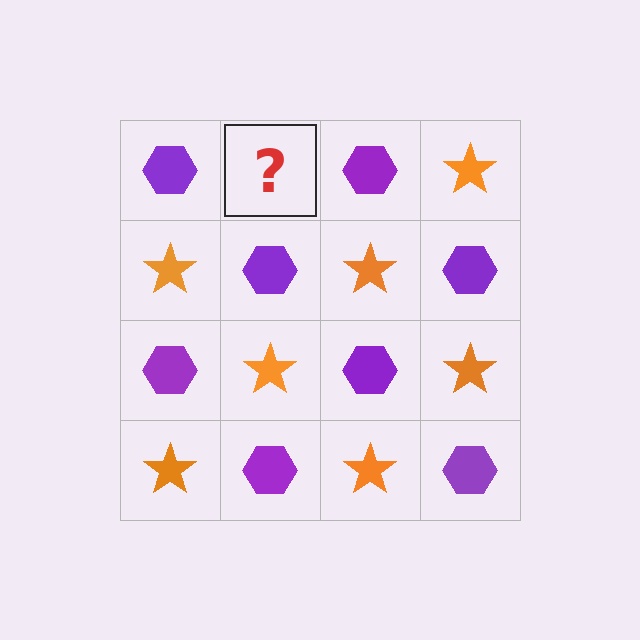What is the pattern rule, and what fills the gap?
The rule is that it alternates purple hexagon and orange star in a checkerboard pattern. The gap should be filled with an orange star.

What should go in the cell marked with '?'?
The missing cell should contain an orange star.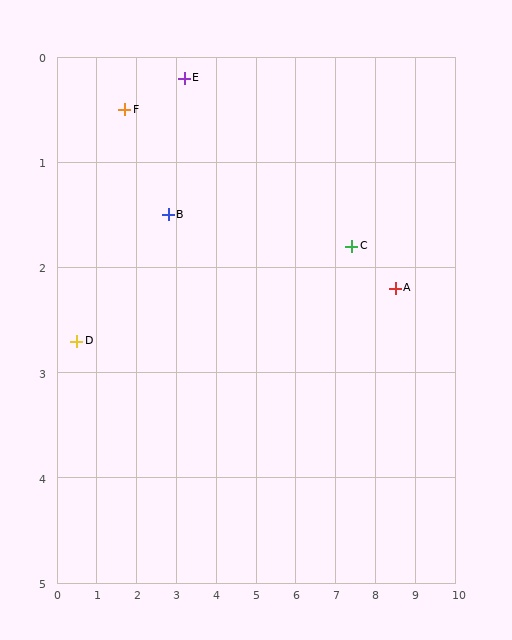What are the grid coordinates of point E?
Point E is at approximately (3.2, 0.2).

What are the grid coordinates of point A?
Point A is at approximately (8.5, 2.2).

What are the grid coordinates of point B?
Point B is at approximately (2.8, 1.5).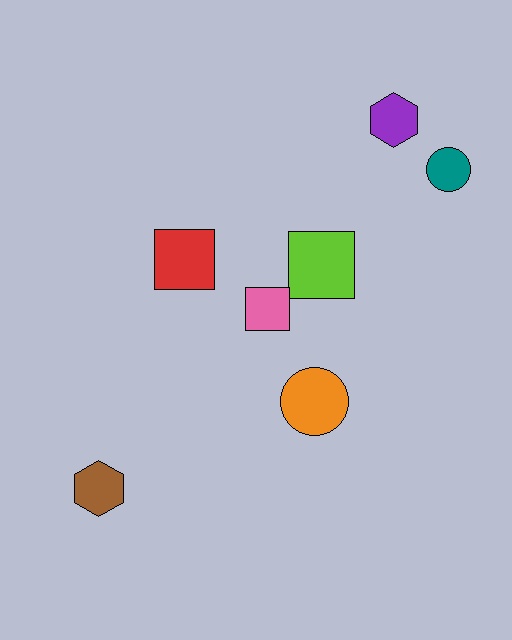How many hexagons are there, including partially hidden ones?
There are 2 hexagons.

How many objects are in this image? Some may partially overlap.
There are 7 objects.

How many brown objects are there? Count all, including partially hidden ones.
There is 1 brown object.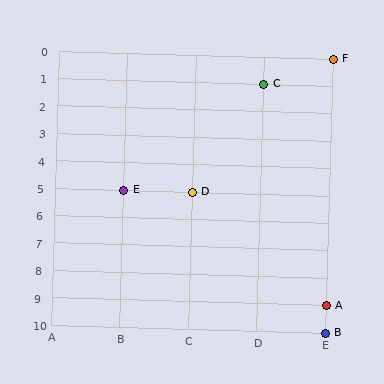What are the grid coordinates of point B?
Point B is at grid coordinates (E, 10).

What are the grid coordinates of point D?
Point D is at grid coordinates (C, 5).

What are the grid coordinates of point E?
Point E is at grid coordinates (B, 5).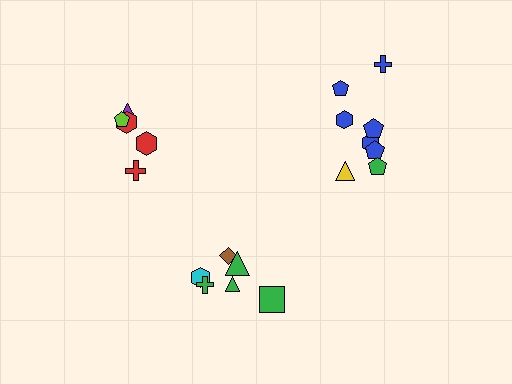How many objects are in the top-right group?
There are 8 objects.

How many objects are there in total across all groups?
There are 19 objects.